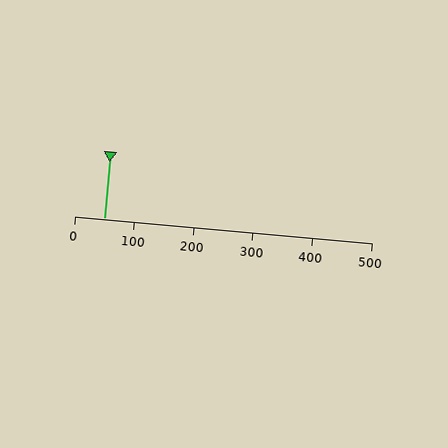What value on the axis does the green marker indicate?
The marker indicates approximately 50.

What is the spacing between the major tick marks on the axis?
The major ticks are spaced 100 apart.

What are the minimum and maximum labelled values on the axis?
The axis runs from 0 to 500.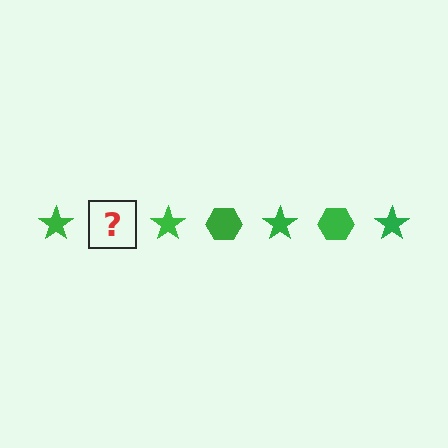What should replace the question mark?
The question mark should be replaced with a green hexagon.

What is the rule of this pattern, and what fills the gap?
The rule is that the pattern cycles through star, hexagon shapes in green. The gap should be filled with a green hexagon.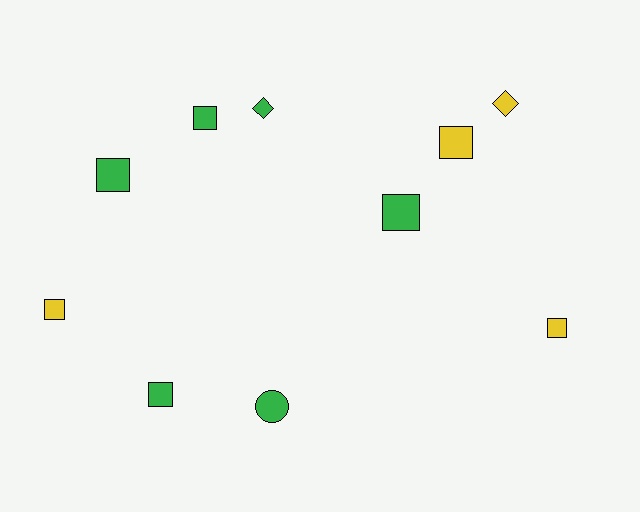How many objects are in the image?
There are 10 objects.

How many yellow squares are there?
There are 3 yellow squares.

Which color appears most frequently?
Green, with 6 objects.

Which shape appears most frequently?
Square, with 7 objects.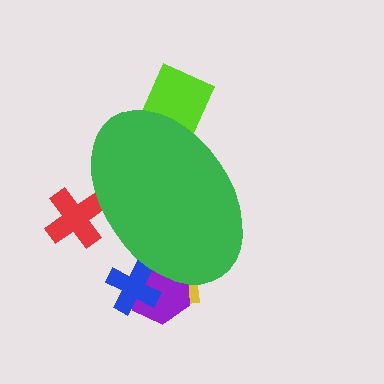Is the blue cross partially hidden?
Yes, the blue cross is partially hidden behind the green ellipse.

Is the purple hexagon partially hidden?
Yes, the purple hexagon is partially hidden behind the green ellipse.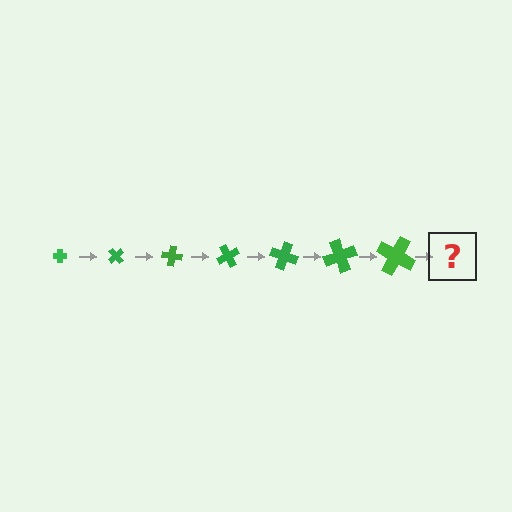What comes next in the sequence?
The next element should be a cross, larger than the previous one and rotated 350 degrees from the start.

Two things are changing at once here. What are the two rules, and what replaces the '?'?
The two rules are that the cross grows larger each step and it rotates 50 degrees each step. The '?' should be a cross, larger than the previous one and rotated 350 degrees from the start.